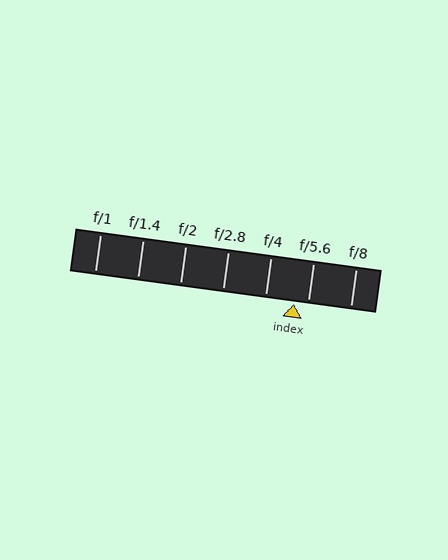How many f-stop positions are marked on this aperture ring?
There are 7 f-stop positions marked.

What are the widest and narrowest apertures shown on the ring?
The widest aperture shown is f/1 and the narrowest is f/8.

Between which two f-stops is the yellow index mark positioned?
The index mark is between f/4 and f/5.6.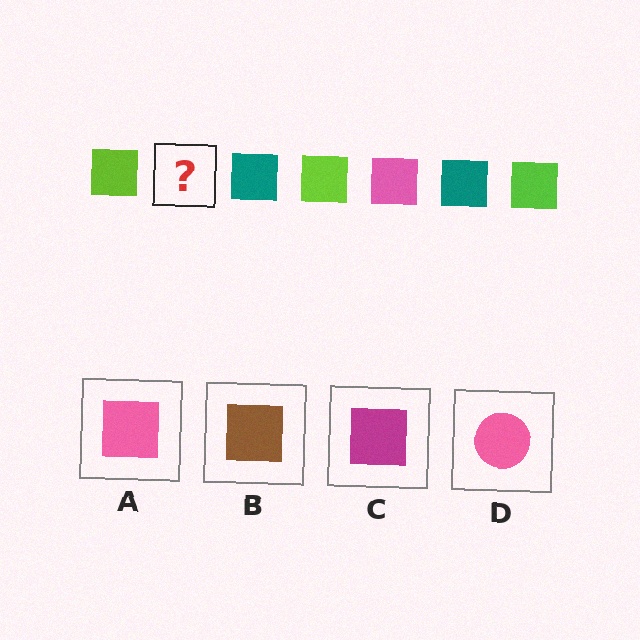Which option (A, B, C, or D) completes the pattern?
A.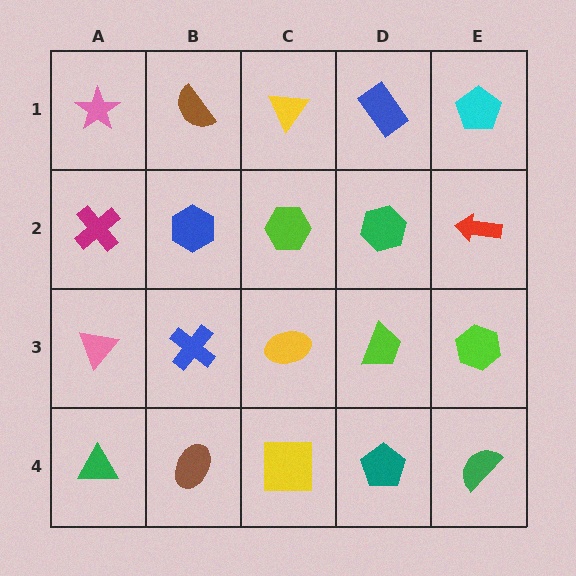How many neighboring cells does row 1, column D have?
3.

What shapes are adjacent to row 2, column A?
A pink star (row 1, column A), a pink triangle (row 3, column A), a blue hexagon (row 2, column B).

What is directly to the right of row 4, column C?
A teal pentagon.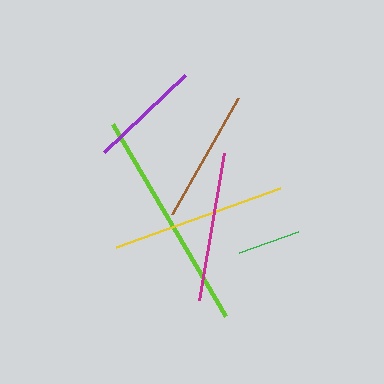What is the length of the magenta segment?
The magenta segment is approximately 149 pixels long.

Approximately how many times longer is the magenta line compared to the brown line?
The magenta line is approximately 1.1 times the length of the brown line.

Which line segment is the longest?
The lime line is the longest at approximately 223 pixels.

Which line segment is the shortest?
The green line is the shortest at approximately 62 pixels.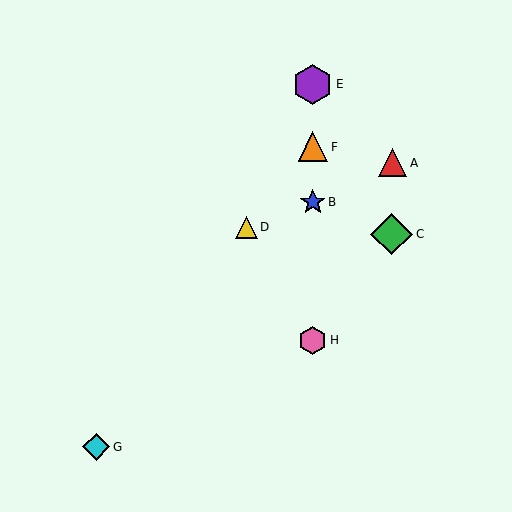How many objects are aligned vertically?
4 objects (B, E, F, H) are aligned vertically.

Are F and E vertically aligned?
Yes, both are at x≈313.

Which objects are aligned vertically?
Objects B, E, F, H are aligned vertically.